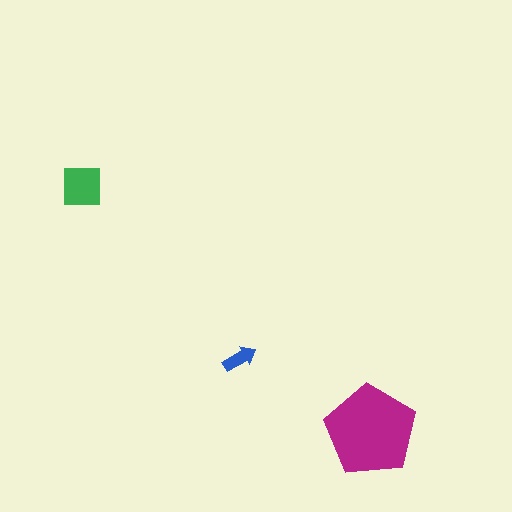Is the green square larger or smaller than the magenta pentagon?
Smaller.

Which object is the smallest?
The blue arrow.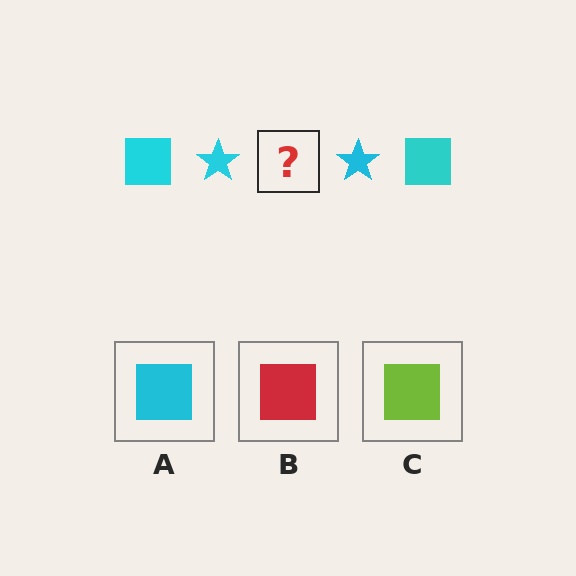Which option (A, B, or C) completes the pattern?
A.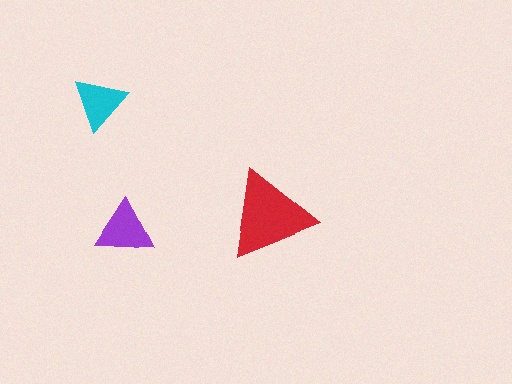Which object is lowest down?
The purple triangle is bottommost.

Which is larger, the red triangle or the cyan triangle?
The red one.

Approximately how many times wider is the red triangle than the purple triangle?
About 1.5 times wider.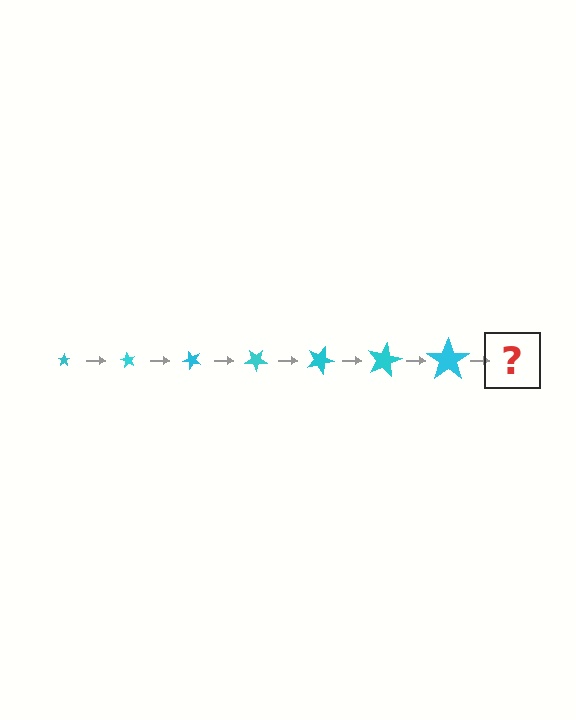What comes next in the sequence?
The next element should be a star, larger than the previous one and rotated 420 degrees from the start.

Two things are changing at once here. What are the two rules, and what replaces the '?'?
The two rules are that the star grows larger each step and it rotates 60 degrees each step. The '?' should be a star, larger than the previous one and rotated 420 degrees from the start.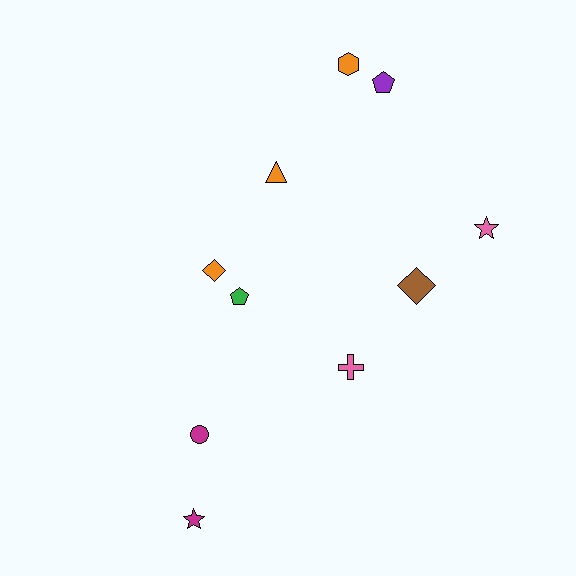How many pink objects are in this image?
There are 2 pink objects.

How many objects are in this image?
There are 10 objects.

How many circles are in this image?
There is 1 circle.